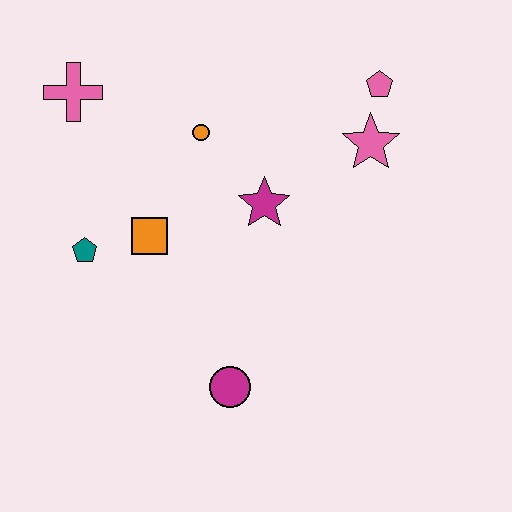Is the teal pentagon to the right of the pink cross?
Yes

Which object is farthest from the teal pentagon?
The pink pentagon is farthest from the teal pentagon.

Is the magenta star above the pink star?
No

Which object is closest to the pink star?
The pink pentagon is closest to the pink star.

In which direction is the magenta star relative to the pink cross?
The magenta star is to the right of the pink cross.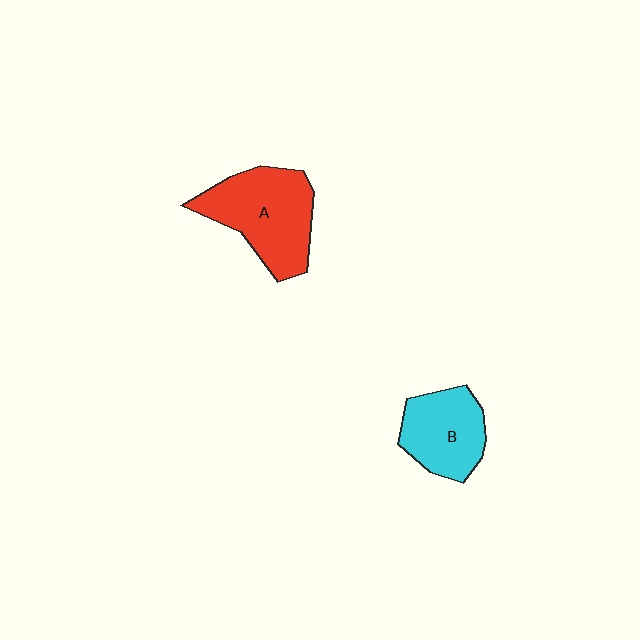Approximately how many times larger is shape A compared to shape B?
Approximately 1.4 times.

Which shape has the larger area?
Shape A (red).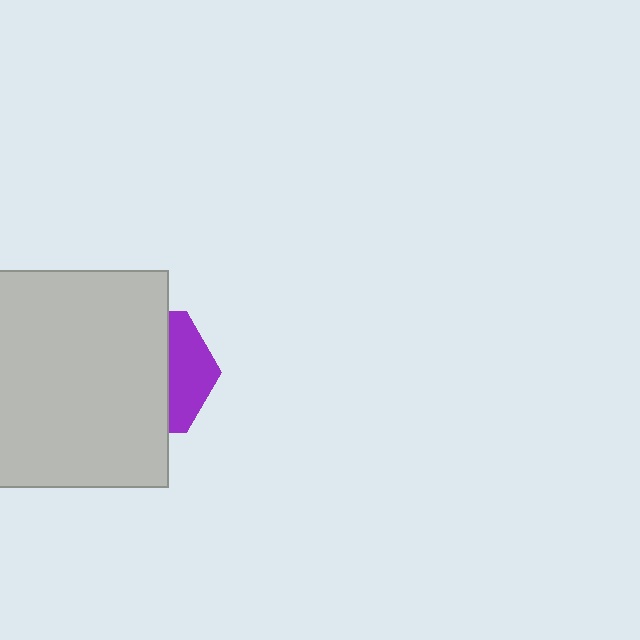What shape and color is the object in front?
The object in front is a light gray square.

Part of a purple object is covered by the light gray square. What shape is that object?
It is a hexagon.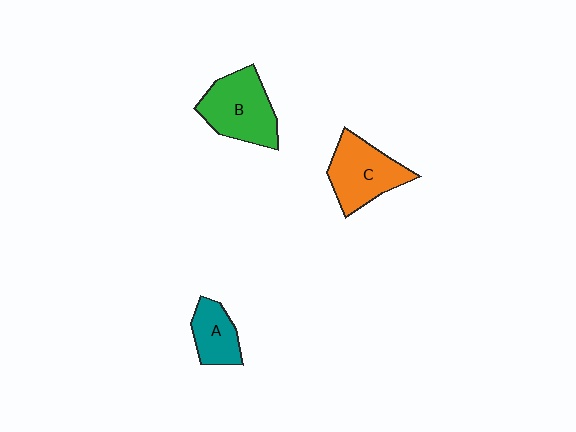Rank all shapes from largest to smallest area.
From largest to smallest: B (green), C (orange), A (teal).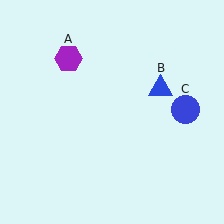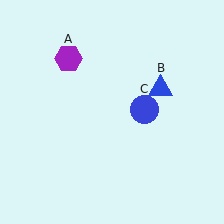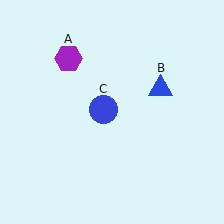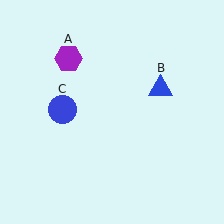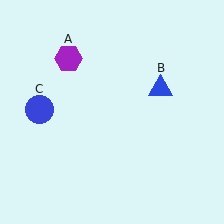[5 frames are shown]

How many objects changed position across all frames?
1 object changed position: blue circle (object C).